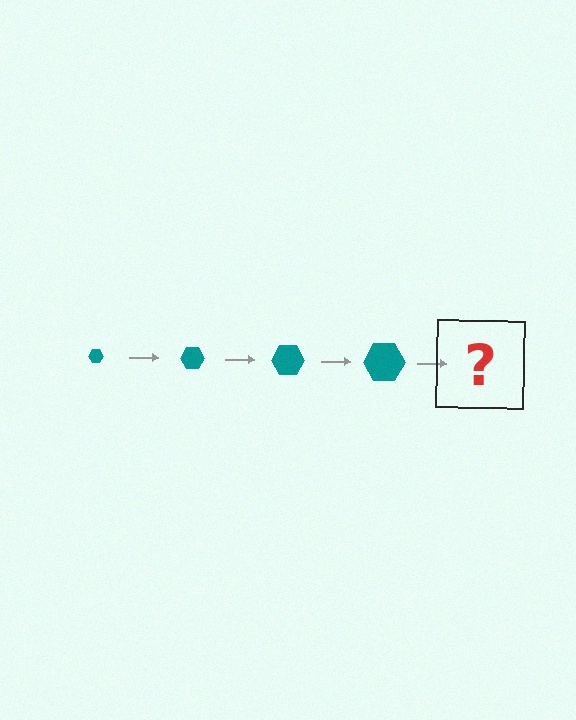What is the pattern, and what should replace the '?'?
The pattern is that the hexagon gets progressively larger each step. The '?' should be a teal hexagon, larger than the previous one.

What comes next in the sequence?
The next element should be a teal hexagon, larger than the previous one.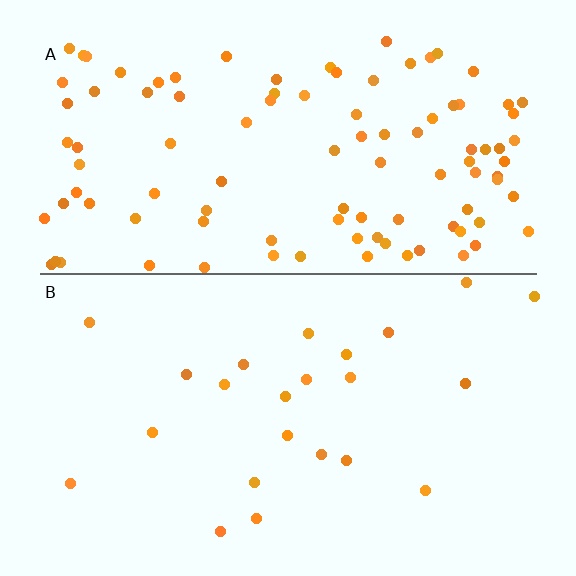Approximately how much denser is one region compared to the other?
Approximately 4.4× — region A over region B.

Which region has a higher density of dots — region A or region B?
A (the top).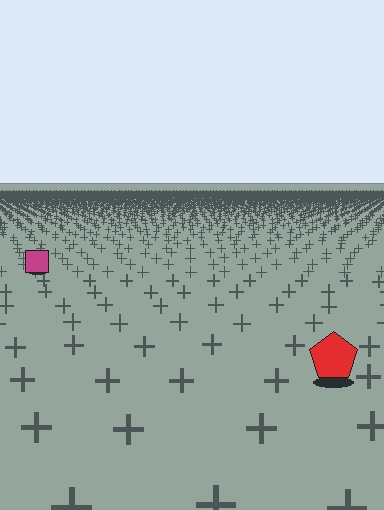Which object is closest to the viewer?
The red pentagon is closest. The texture marks near it are larger and more spread out.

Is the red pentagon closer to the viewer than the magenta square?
Yes. The red pentagon is closer — you can tell from the texture gradient: the ground texture is coarser near it.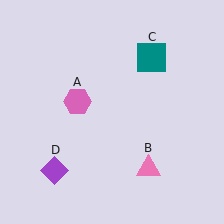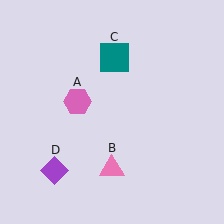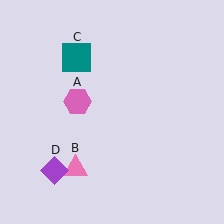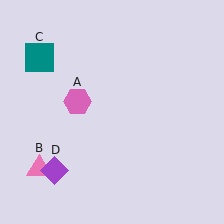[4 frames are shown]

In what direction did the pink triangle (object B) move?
The pink triangle (object B) moved left.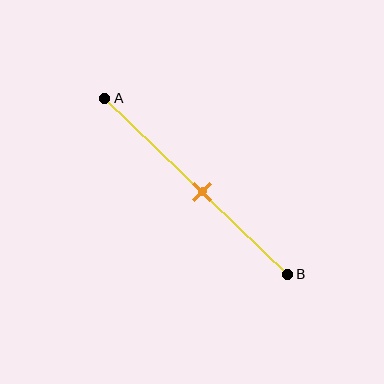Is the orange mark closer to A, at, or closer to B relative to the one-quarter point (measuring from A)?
The orange mark is closer to point B than the one-quarter point of segment AB.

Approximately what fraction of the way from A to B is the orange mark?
The orange mark is approximately 55% of the way from A to B.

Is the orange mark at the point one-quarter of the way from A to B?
No, the mark is at about 55% from A, not at the 25% one-quarter point.